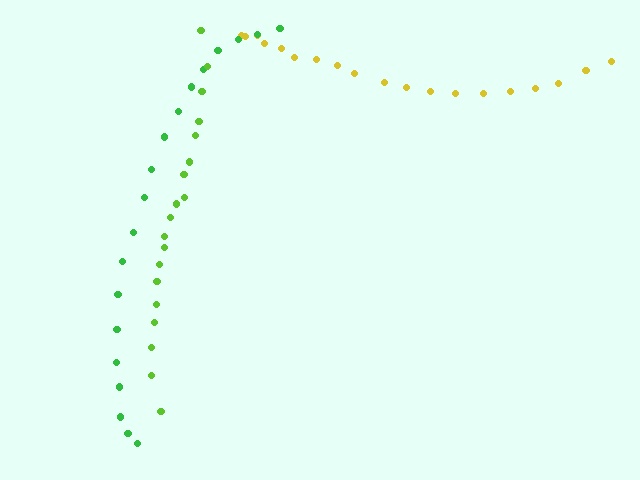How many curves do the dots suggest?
There are 3 distinct paths.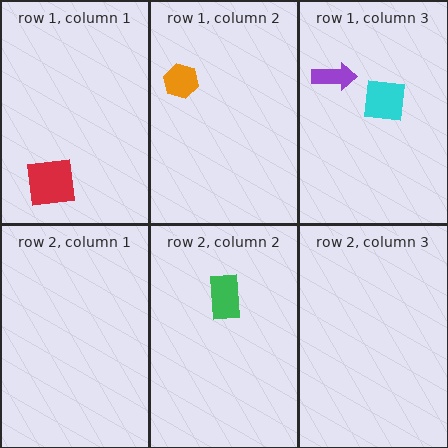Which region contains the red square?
The row 1, column 1 region.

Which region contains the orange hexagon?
The row 1, column 2 region.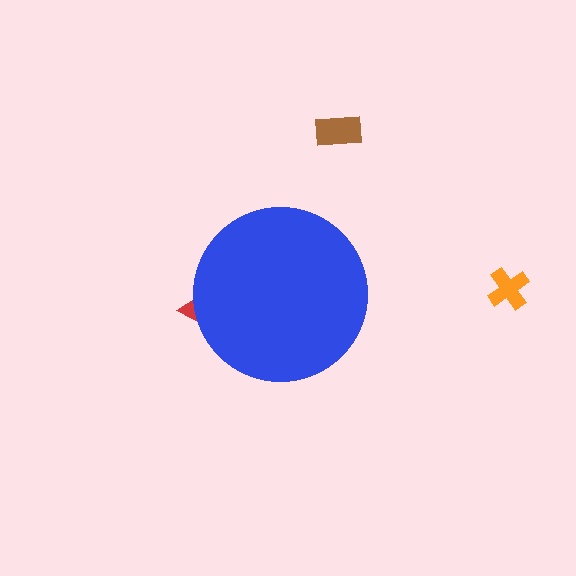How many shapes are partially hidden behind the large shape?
1 shape is partially hidden.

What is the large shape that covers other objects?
A blue circle.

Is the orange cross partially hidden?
No, the orange cross is fully visible.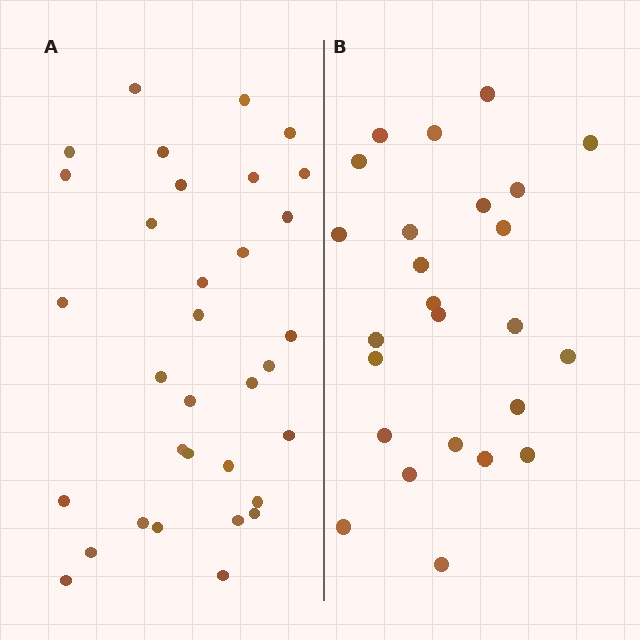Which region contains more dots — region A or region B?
Region A (the left region) has more dots.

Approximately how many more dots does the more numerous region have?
Region A has roughly 8 or so more dots than region B.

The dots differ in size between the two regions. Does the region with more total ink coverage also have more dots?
No. Region B has more total ink coverage because its dots are larger, but region A actually contains more individual dots. Total area can be misleading — the number of items is what matters here.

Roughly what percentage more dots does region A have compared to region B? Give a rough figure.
About 30% more.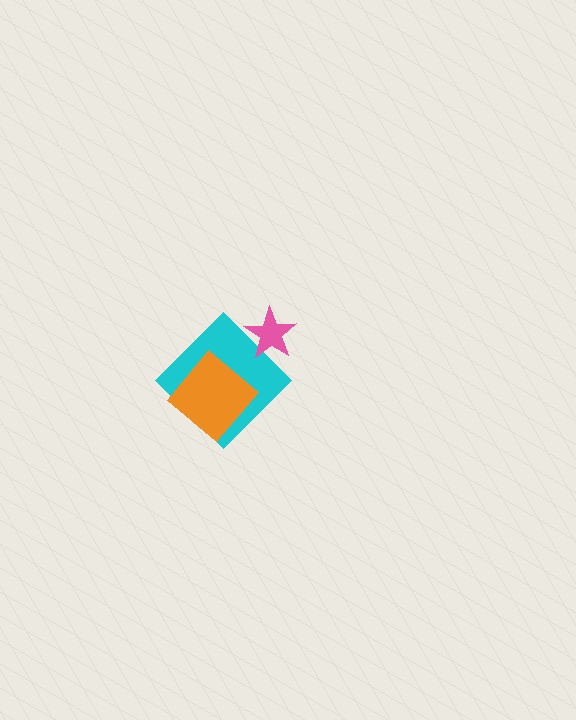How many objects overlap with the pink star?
1 object overlaps with the pink star.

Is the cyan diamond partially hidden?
Yes, it is partially covered by another shape.